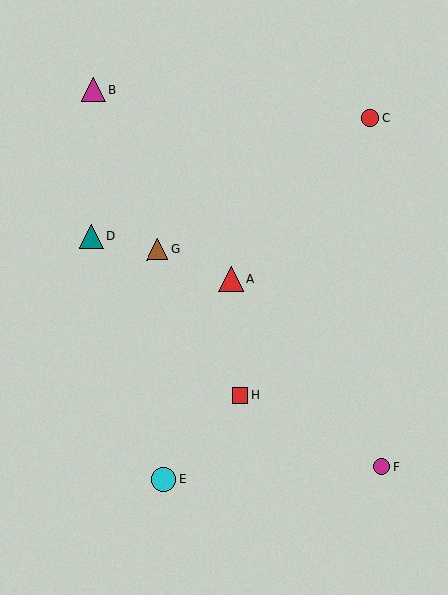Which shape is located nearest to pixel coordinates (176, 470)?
The cyan circle (labeled E) at (164, 480) is nearest to that location.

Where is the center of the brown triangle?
The center of the brown triangle is at (157, 249).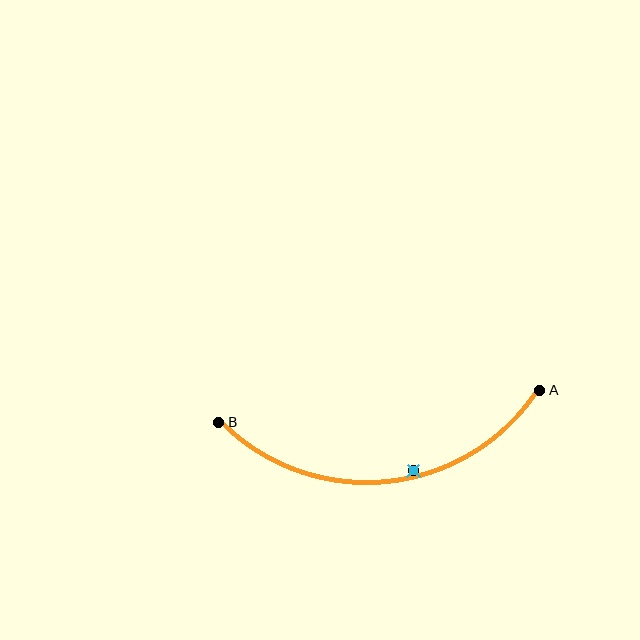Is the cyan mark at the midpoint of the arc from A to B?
No — the cyan mark does not lie on the arc at all. It sits slightly inside the curve.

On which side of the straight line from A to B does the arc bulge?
The arc bulges below the straight line connecting A and B.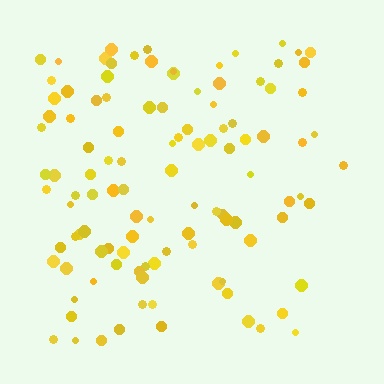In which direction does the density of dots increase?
From right to left, with the left side densest.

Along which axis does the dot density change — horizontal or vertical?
Horizontal.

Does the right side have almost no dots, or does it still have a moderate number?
Still a moderate number, just noticeably fewer than the left.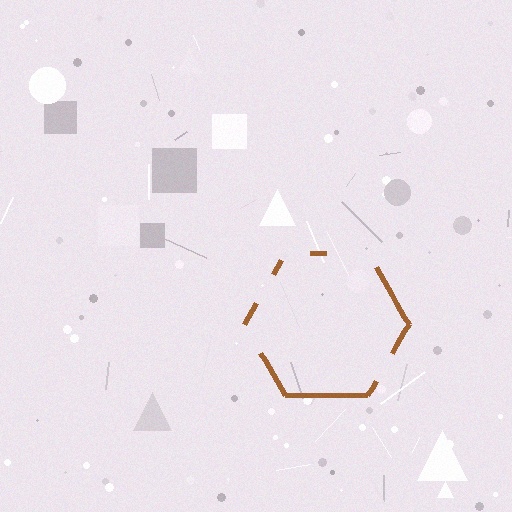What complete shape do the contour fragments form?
The contour fragments form a hexagon.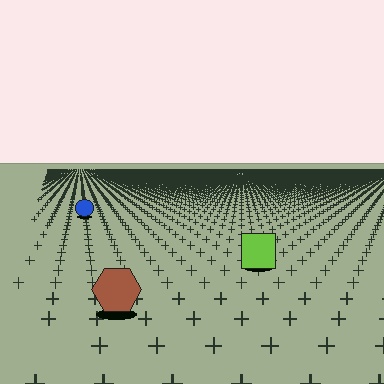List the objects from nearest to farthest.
From nearest to farthest: the brown hexagon, the lime square, the blue circle.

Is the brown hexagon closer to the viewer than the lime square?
Yes. The brown hexagon is closer — you can tell from the texture gradient: the ground texture is coarser near it.